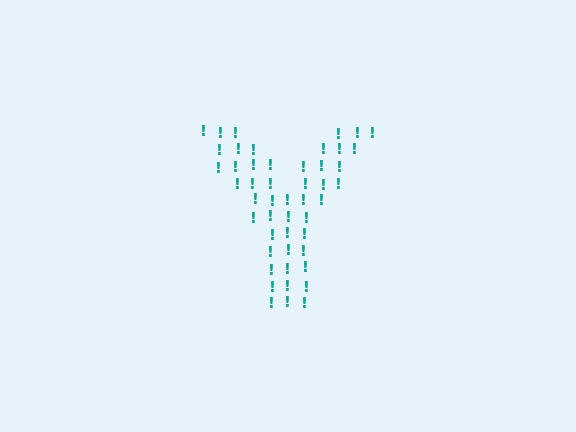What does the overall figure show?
The overall figure shows the letter Y.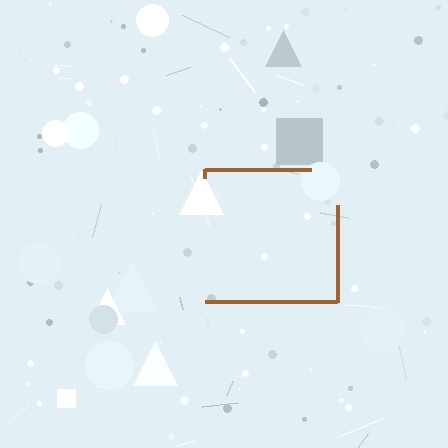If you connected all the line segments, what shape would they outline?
They would outline a square.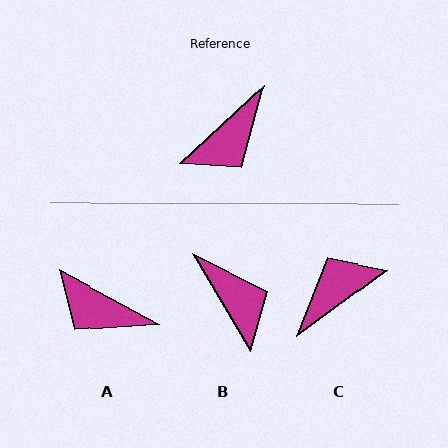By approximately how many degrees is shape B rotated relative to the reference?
Approximately 78 degrees counter-clockwise.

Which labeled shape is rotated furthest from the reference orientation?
C, about 174 degrees away.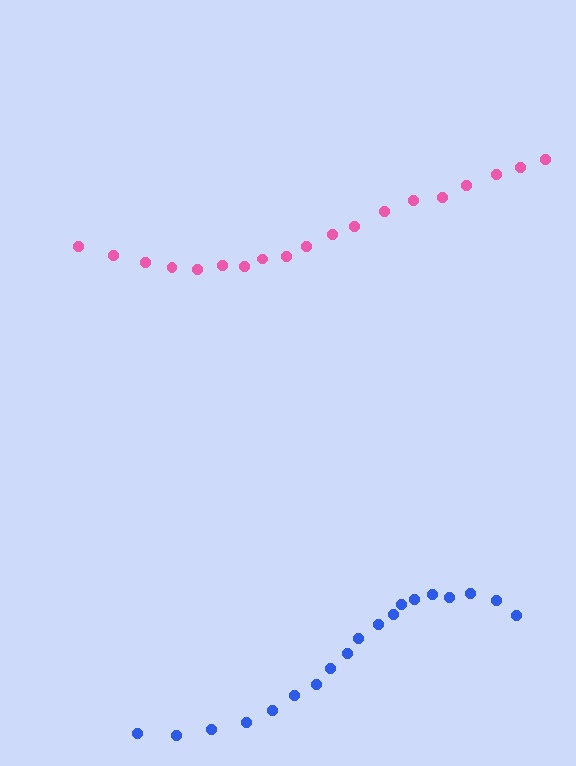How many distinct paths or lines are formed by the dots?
There are 2 distinct paths.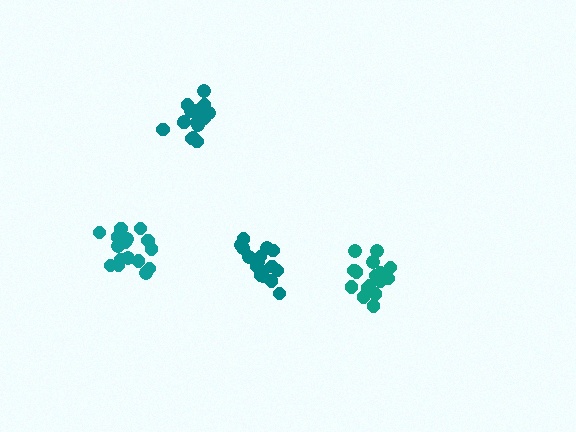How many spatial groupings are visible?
There are 4 spatial groupings.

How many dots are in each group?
Group 1: 17 dots, Group 2: 16 dots, Group 3: 17 dots, Group 4: 17 dots (67 total).